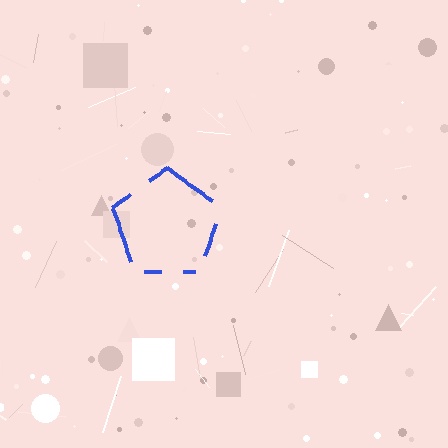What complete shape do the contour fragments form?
The contour fragments form a pentagon.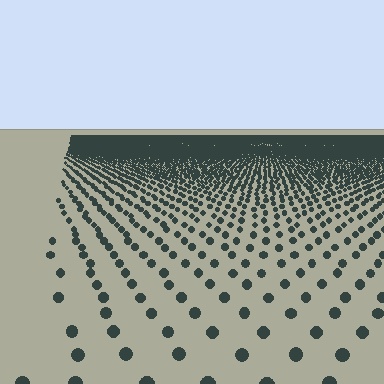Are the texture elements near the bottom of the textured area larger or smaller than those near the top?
Larger. Near the bottom, elements are closer to the viewer and appear at a bigger on-screen size.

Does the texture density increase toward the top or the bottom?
Density increases toward the top.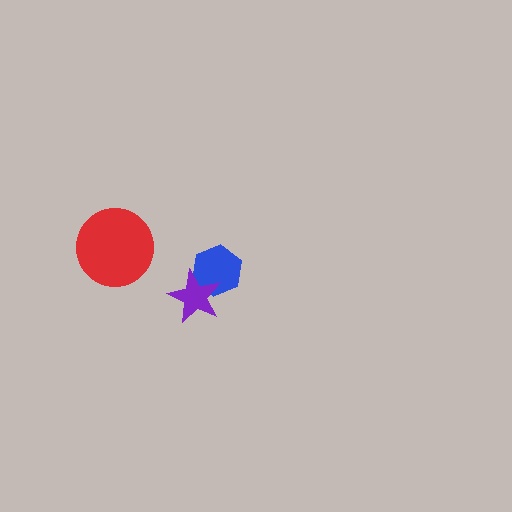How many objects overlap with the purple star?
1 object overlaps with the purple star.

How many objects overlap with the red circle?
0 objects overlap with the red circle.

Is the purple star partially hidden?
No, no other shape covers it.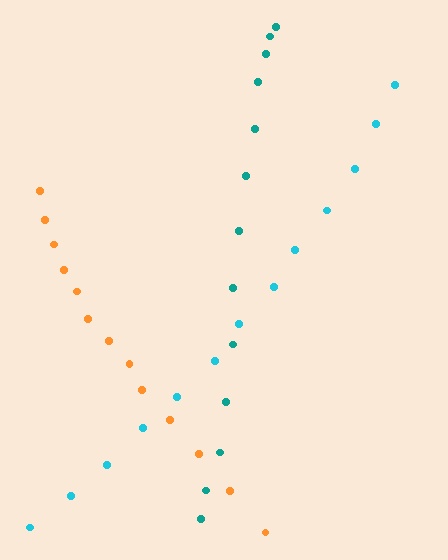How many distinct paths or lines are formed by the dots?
There are 3 distinct paths.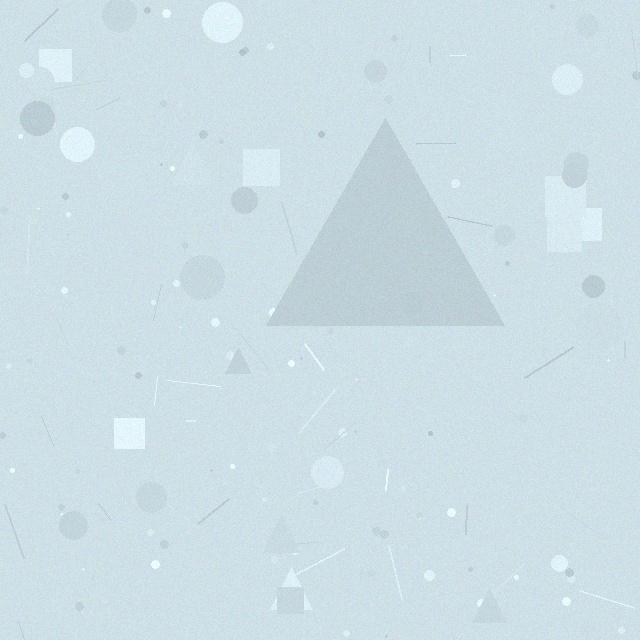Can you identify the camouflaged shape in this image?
The camouflaged shape is a triangle.